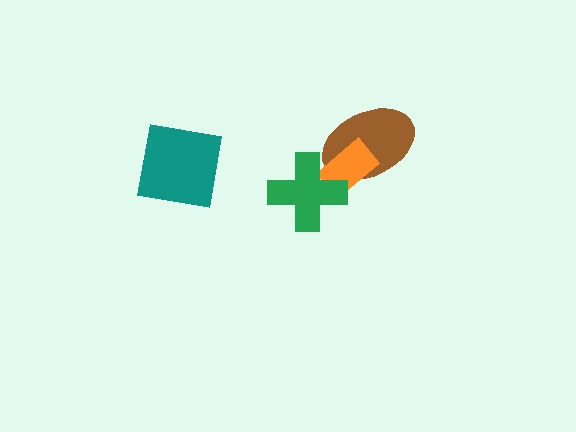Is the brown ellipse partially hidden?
Yes, it is partially covered by another shape.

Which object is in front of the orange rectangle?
The green cross is in front of the orange rectangle.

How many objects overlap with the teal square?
0 objects overlap with the teal square.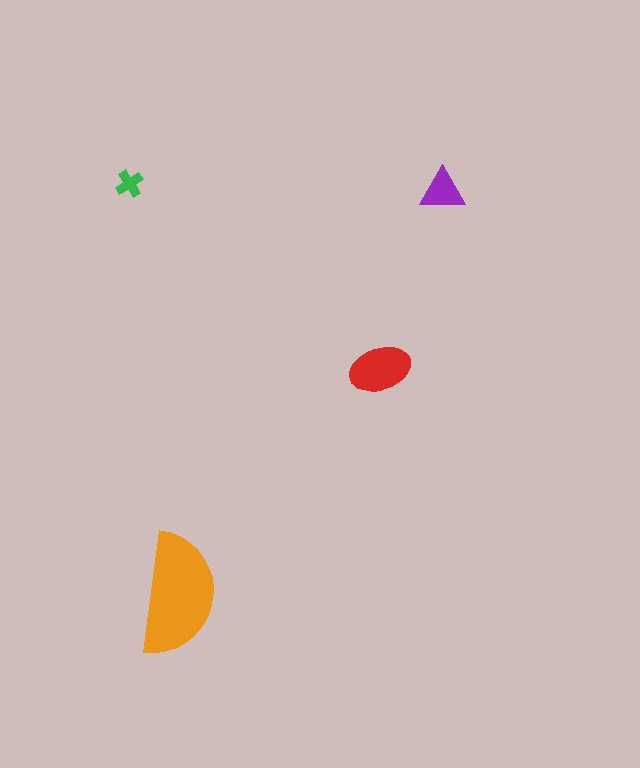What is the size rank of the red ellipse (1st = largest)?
2nd.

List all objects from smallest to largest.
The green cross, the purple triangle, the red ellipse, the orange semicircle.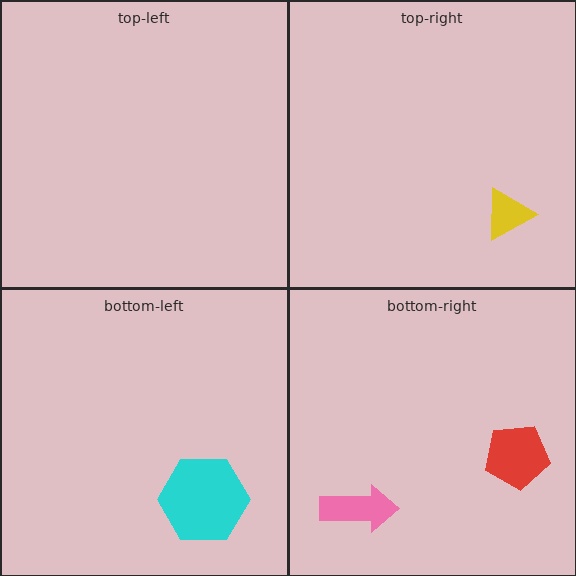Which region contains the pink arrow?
The bottom-right region.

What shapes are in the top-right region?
The yellow triangle.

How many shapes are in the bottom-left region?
1.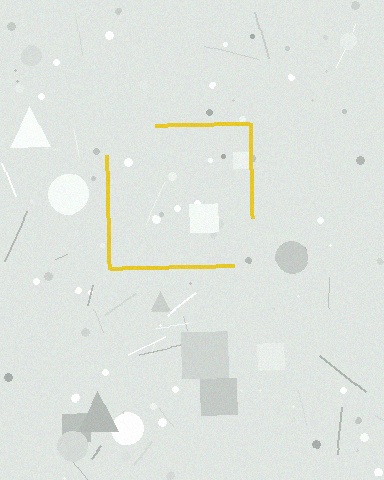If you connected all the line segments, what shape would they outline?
They would outline a square.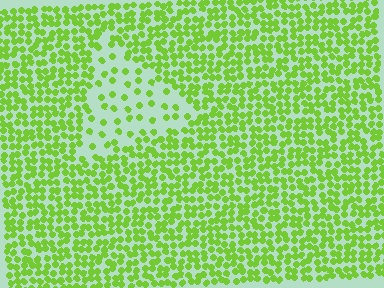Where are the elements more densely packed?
The elements are more densely packed outside the triangle boundary.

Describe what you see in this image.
The image contains small lime elements arranged at two different densities. A triangle-shaped region is visible where the elements are less densely packed than the surrounding area.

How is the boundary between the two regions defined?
The boundary is defined by a change in element density (approximately 2.7x ratio). All elements are the same color, size, and shape.